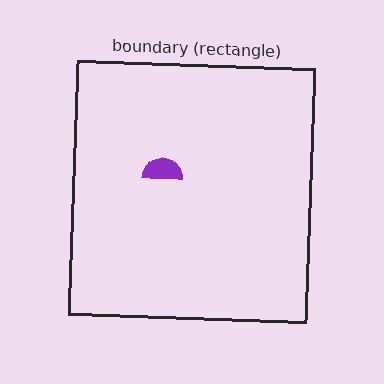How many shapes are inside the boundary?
1 inside, 0 outside.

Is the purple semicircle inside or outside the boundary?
Inside.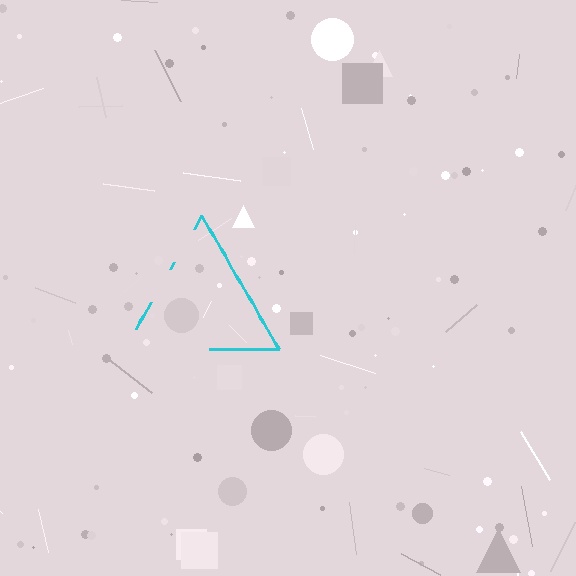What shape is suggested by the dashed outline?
The dashed outline suggests a triangle.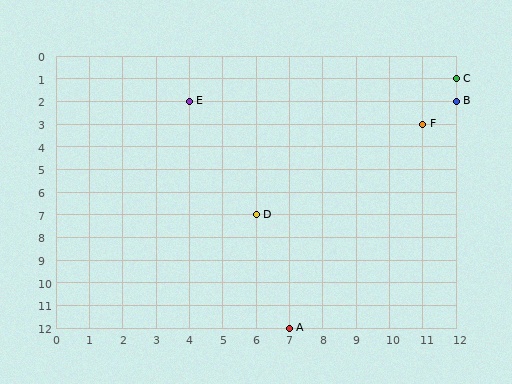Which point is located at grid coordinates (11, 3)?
Point F is at (11, 3).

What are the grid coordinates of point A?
Point A is at grid coordinates (7, 12).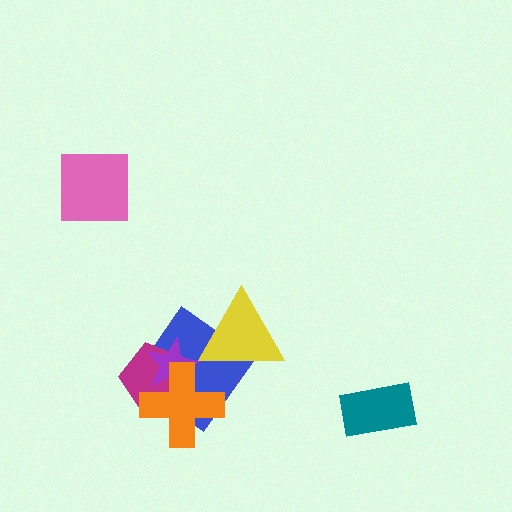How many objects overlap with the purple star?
3 objects overlap with the purple star.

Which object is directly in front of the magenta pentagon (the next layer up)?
The purple star is directly in front of the magenta pentagon.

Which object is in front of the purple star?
The orange cross is in front of the purple star.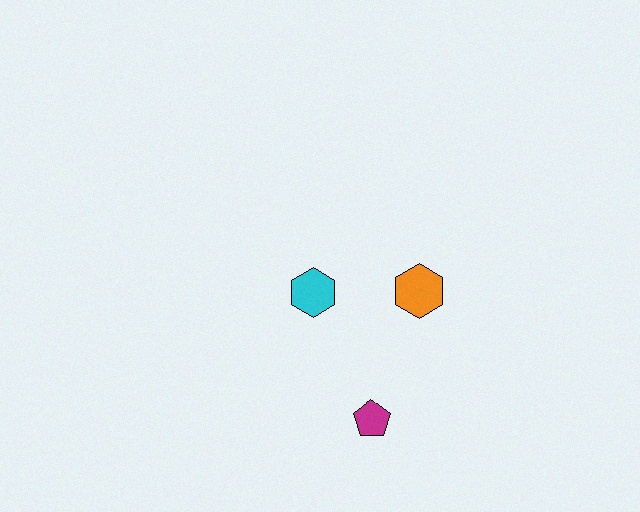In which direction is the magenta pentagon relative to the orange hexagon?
The magenta pentagon is below the orange hexagon.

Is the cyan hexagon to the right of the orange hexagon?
No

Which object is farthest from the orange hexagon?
The magenta pentagon is farthest from the orange hexagon.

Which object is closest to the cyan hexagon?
The orange hexagon is closest to the cyan hexagon.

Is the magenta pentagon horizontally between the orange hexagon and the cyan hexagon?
Yes